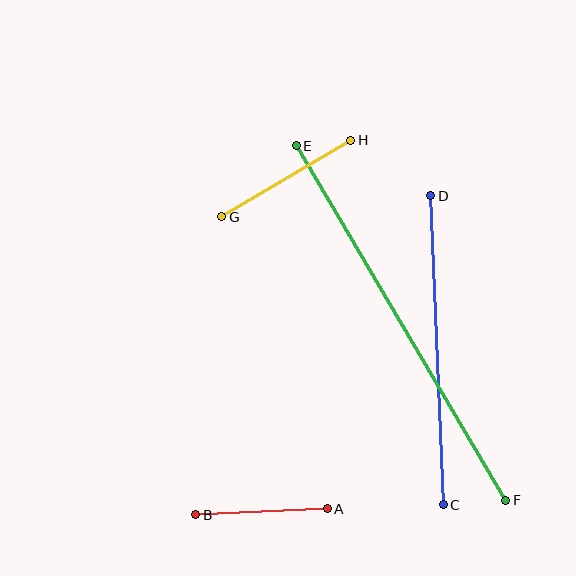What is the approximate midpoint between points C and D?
The midpoint is at approximately (437, 350) pixels.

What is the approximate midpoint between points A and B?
The midpoint is at approximately (261, 512) pixels.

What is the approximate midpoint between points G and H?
The midpoint is at approximately (286, 179) pixels.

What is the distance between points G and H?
The distance is approximately 150 pixels.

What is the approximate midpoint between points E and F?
The midpoint is at approximately (401, 323) pixels.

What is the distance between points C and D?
The distance is approximately 309 pixels.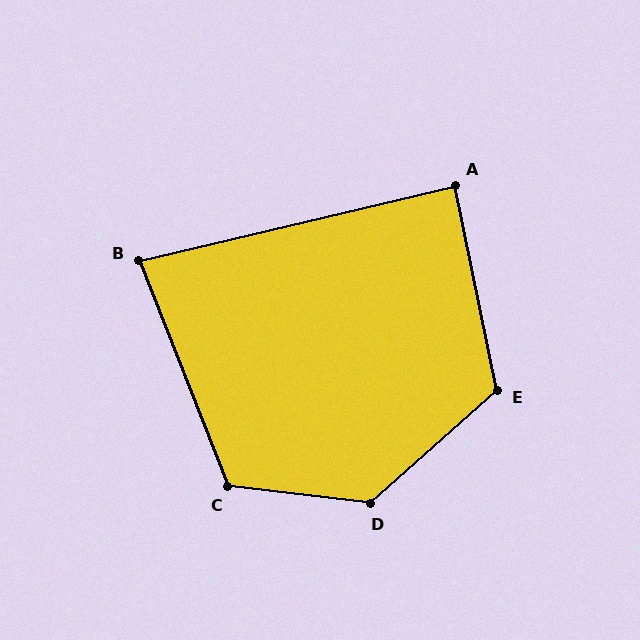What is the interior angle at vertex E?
Approximately 120 degrees (obtuse).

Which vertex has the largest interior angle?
D, at approximately 131 degrees.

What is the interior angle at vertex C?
Approximately 118 degrees (obtuse).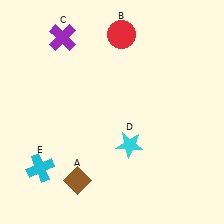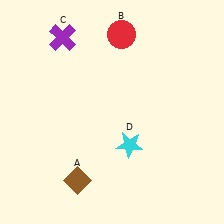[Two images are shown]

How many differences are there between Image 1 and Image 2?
There is 1 difference between the two images.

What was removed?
The cyan cross (E) was removed in Image 2.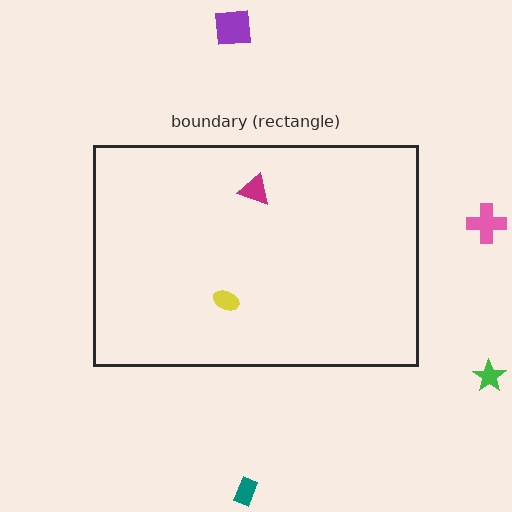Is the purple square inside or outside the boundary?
Outside.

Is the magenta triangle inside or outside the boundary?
Inside.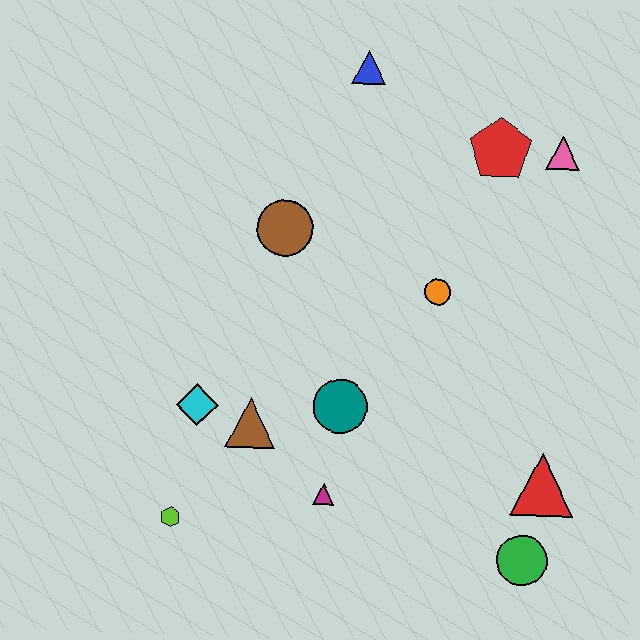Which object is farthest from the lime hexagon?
The pink triangle is farthest from the lime hexagon.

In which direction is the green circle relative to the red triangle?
The green circle is below the red triangle.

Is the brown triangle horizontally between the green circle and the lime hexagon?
Yes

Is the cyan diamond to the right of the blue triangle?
No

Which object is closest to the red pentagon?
The pink triangle is closest to the red pentagon.